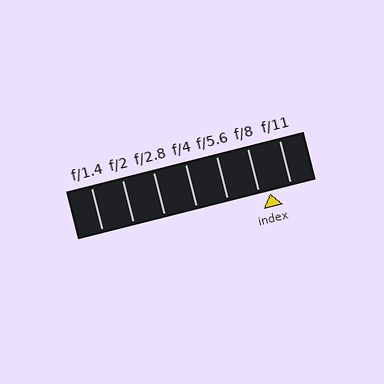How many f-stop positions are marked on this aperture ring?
There are 7 f-stop positions marked.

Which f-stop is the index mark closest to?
The index mark is closest to f/8.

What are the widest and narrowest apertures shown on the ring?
The widest aperture shown is f/1.4 and the narrowest is f/11.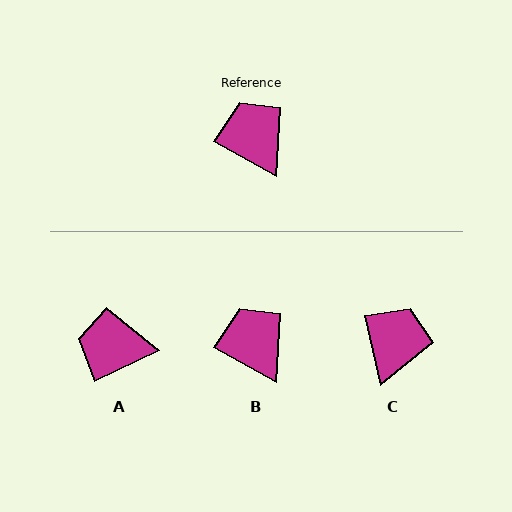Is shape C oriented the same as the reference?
No, it is off by about 48 degrees.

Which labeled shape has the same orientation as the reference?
B.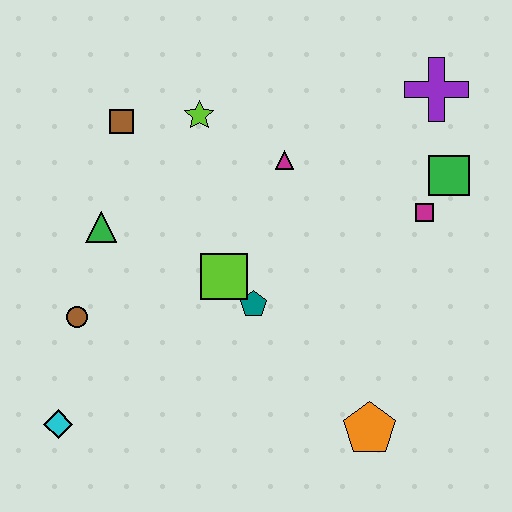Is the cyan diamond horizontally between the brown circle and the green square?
No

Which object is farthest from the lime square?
The purple cross is farthest from the lime square.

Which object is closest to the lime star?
The brown square is closest to the lime star.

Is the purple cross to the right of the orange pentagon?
Yes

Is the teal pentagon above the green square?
No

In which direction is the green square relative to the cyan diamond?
The green square is to the right of the cyan diamond.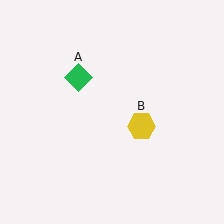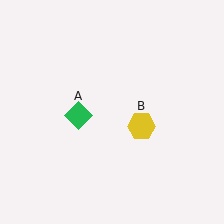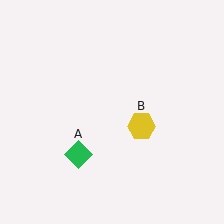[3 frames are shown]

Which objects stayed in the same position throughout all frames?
Yellow hexagon (object B) remained stationary.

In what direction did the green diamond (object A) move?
The green diamond (object A) moved down.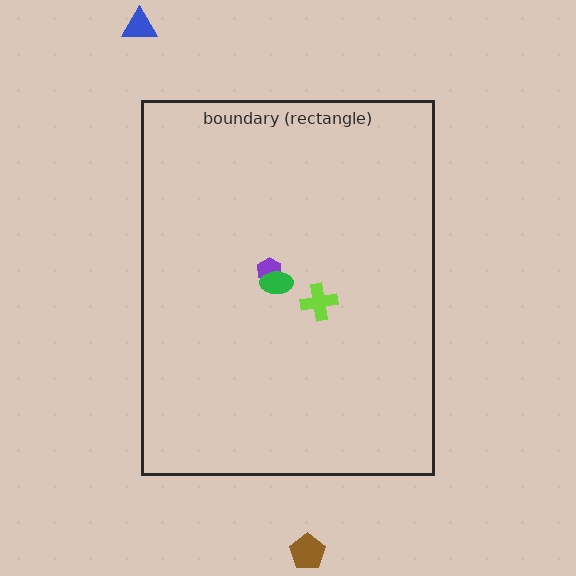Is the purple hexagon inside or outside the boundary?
Inside.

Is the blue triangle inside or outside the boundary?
Outside.